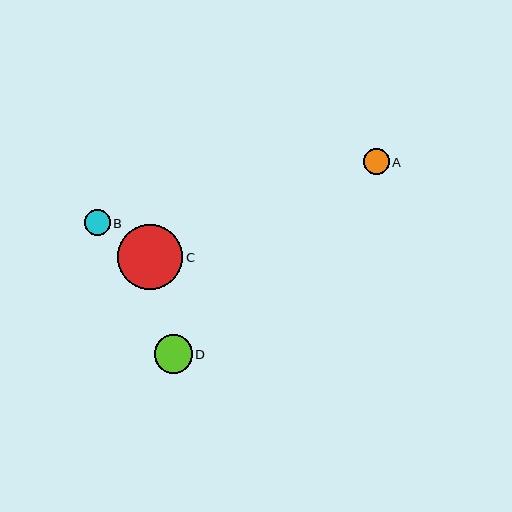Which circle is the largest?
Circle C is the largest with a size of approximately 65 pixels.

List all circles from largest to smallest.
From largest to smallest: C, D, B, A.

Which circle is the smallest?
Circle A is the smallest with a size of approximately 26 pixels.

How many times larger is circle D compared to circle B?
Circle D is approximately 1.5 times the size of circle B.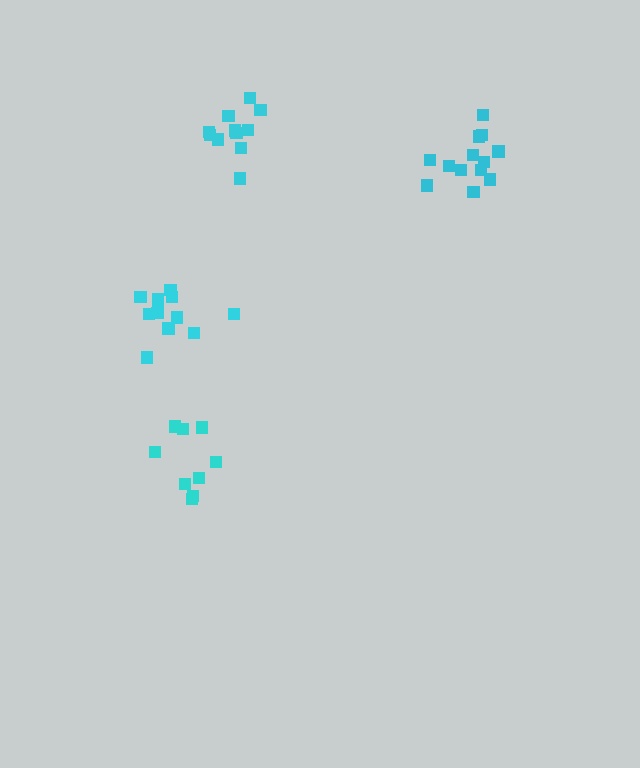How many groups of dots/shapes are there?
There are 4 groups.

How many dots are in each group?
Group 1: 11 dots, Group 2: 13 dots, Group 3: 9 dots, Group 4: 12 dots (45 total).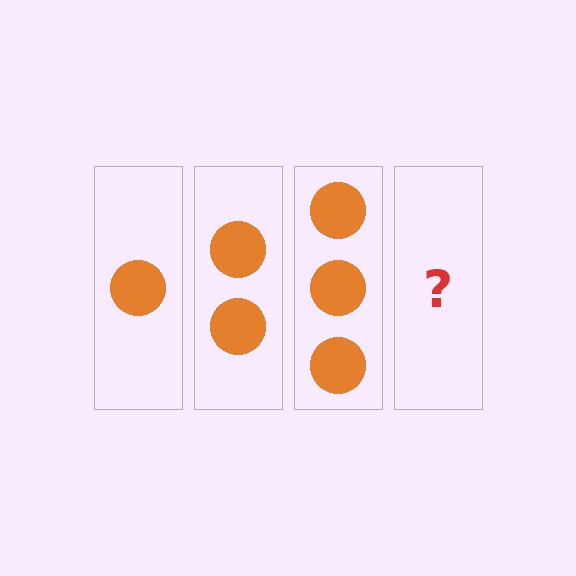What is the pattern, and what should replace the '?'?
The pattern is that each step adds one more circle. The '?' should be 4 circles.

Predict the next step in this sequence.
The next step is 4 circles.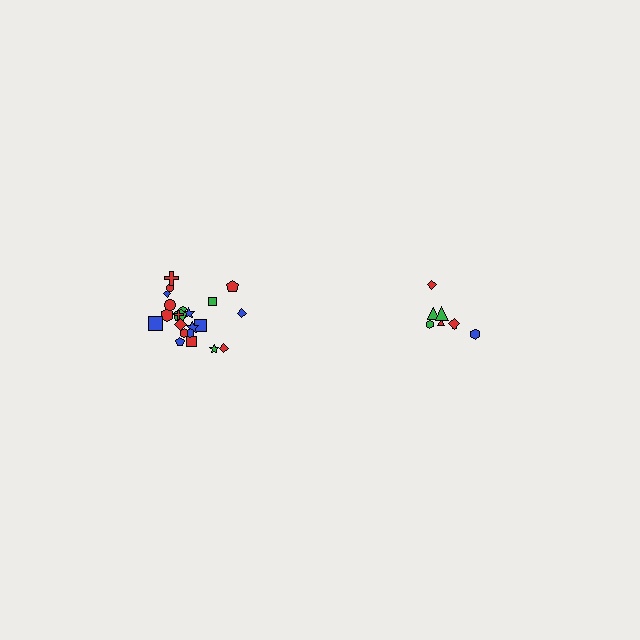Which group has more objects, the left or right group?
The left group.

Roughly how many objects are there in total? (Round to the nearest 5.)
Roughly 30 objects in total.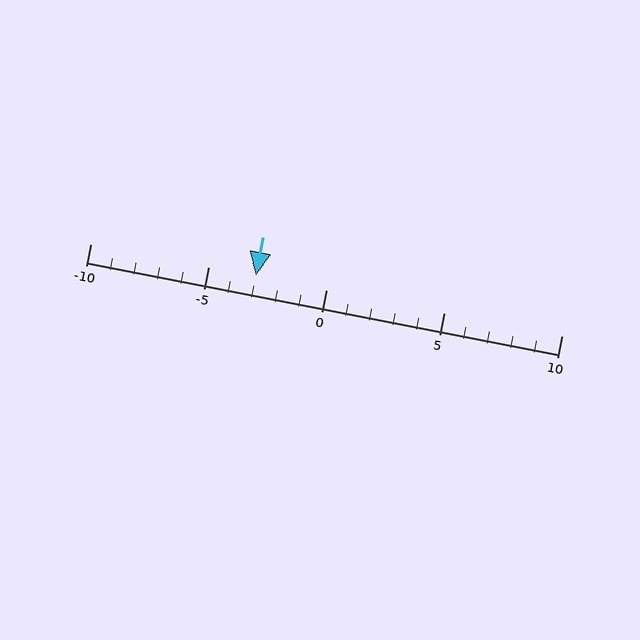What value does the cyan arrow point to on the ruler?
The cyan arrow points to approximately -3.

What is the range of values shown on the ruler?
The ruler shows values from -10 to 10.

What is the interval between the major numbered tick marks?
The major tick marks are spaced 5 units apart.